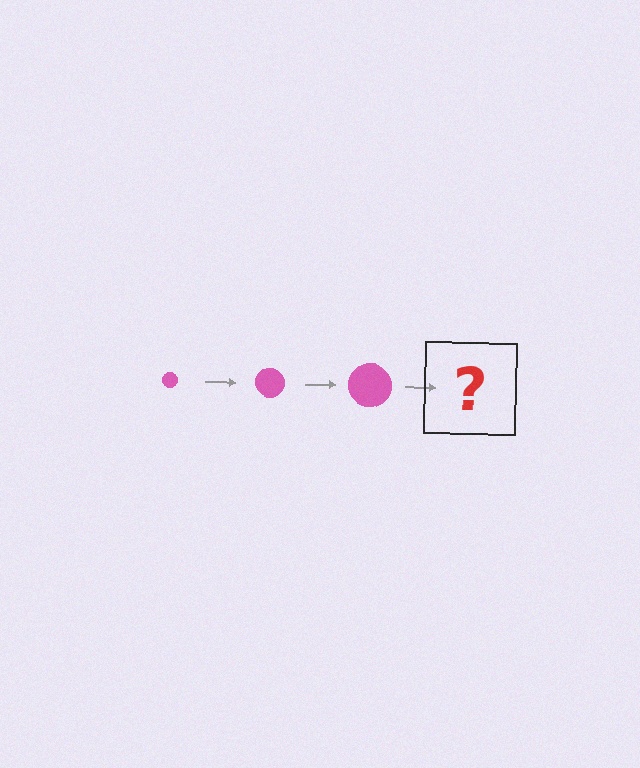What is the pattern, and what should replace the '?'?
The pattern is that the circle gets progressively larger each step. The '?' should be a pink circle, larger than the previous one.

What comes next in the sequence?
The next element should be a pink circle, larger than the previous one.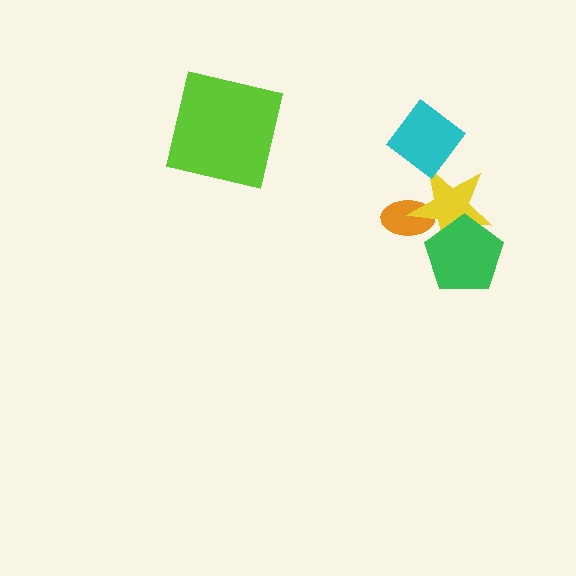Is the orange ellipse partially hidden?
Yes, it is partially covered by another shape.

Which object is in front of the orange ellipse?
The yellow star is in front of the orange ellipse.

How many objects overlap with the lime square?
0 objects overlap with the lime square.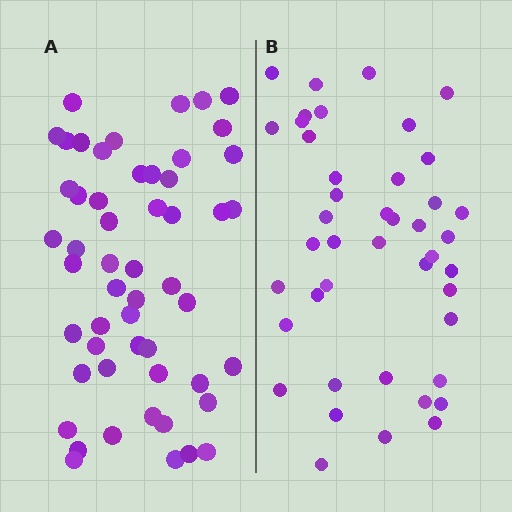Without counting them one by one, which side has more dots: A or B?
Region A (the left region) has more dots.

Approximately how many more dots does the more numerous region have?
Region A has roughly 10 or so more dots than region B.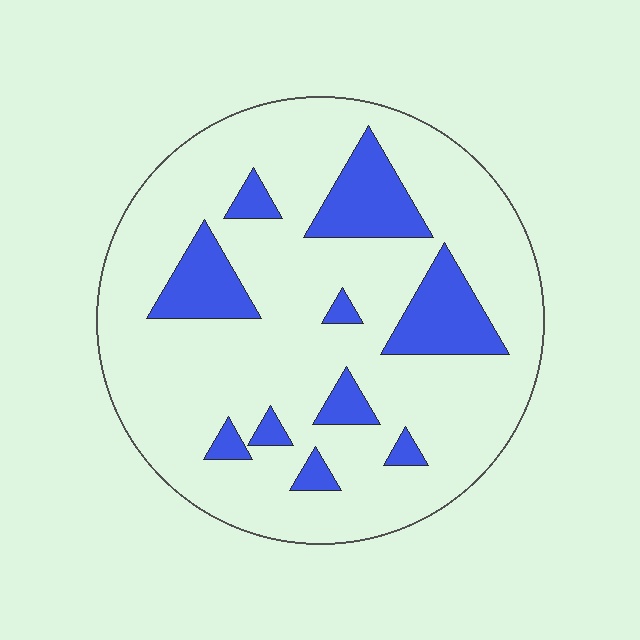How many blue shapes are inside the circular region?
10.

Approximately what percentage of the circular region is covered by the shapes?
Approximately 20%.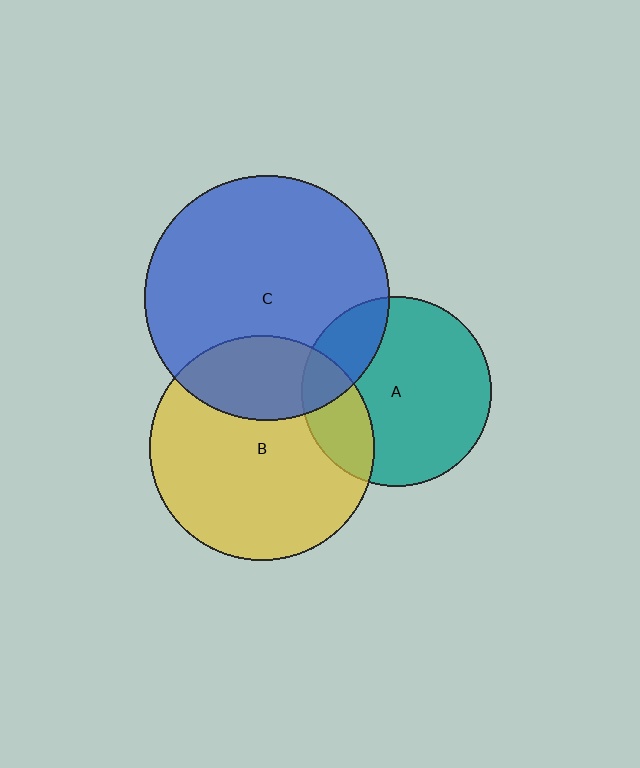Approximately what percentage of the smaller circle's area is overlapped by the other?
Approximately 20%.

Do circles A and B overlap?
Yes.